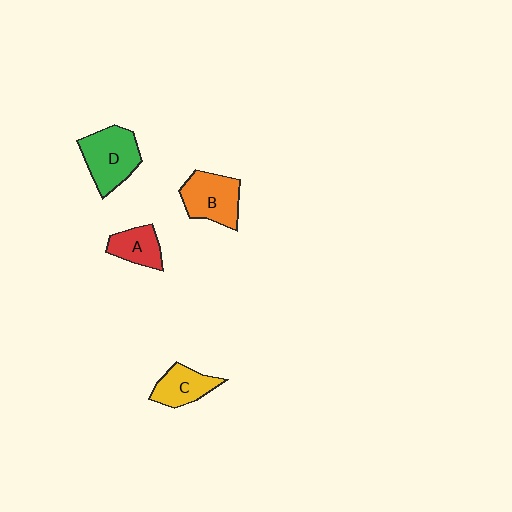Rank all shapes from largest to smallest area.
From largest to smallest: D (green), B (orange), C (yellow), A (red).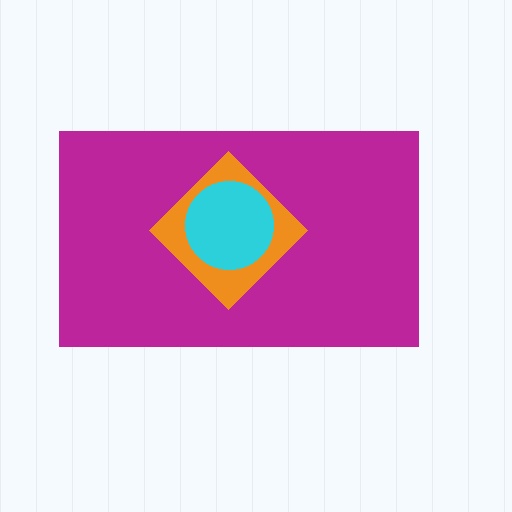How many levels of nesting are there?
3.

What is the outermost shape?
The magenta rectangle.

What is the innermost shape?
The cyan circle.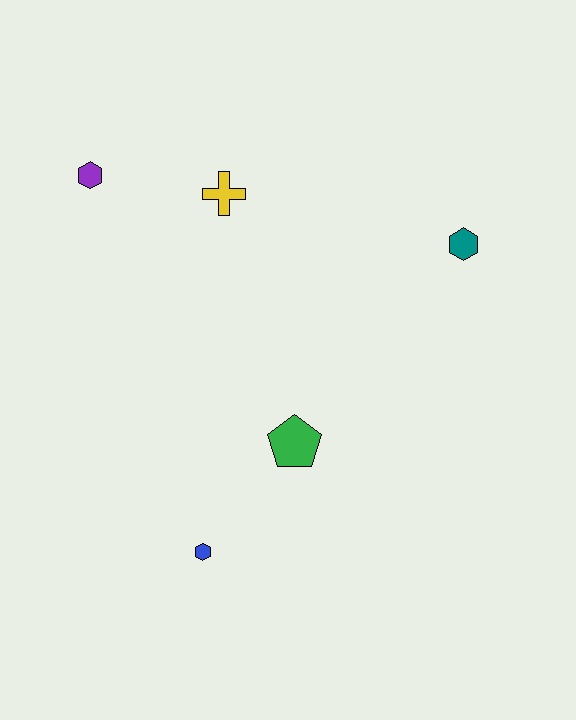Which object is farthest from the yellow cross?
The blue hexagon is farthest from the yellow cross.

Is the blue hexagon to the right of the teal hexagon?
No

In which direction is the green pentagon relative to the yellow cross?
The green pentagon is below the yellow cross.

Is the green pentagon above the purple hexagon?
No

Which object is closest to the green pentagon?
The blue hexagon is closest to the green pentagon.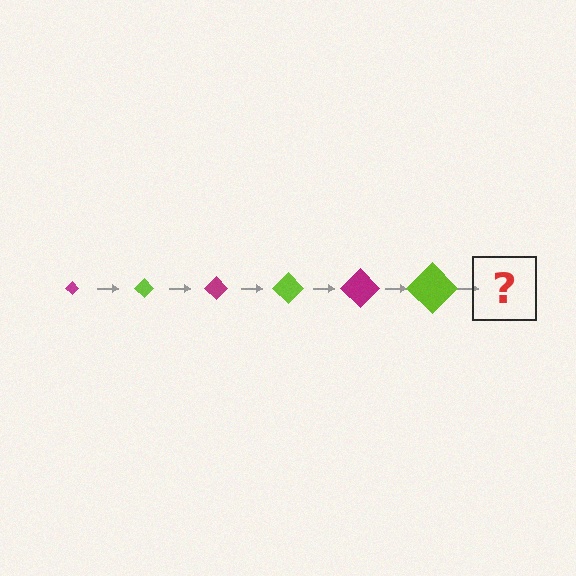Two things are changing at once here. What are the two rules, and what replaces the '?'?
The two rules are that the diamond grows larger each step and the color cycles through magenta and lime. The '?' should be a magenta diamond, larger than the previous one.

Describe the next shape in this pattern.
It should be a magenta diamond, larger than the previous one.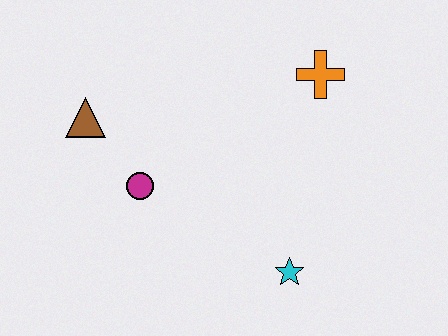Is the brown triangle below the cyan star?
No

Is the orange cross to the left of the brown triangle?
No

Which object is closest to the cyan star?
The magenta circle is closest to the cyan star.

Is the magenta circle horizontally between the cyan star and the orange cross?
No